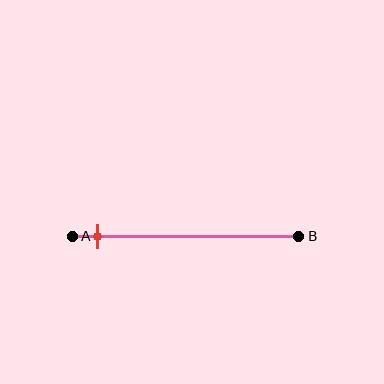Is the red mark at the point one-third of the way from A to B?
No, the mark is at about 10% from A, not at the 33% one-third point.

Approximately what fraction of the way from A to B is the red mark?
The red mark is approximately 10% of the way from A to B.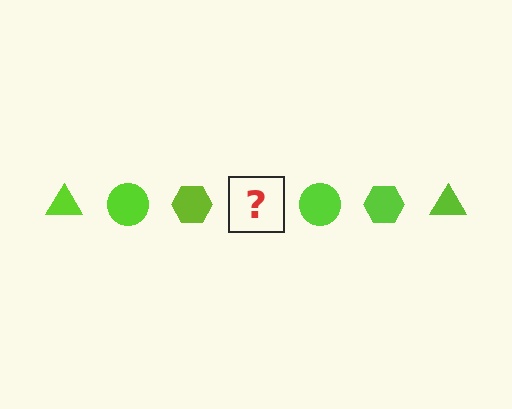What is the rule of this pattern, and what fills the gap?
The rule is that the pattern cycles through triangle, circle, hexagon shapes in lime. The gap should be filled with a lime triangle.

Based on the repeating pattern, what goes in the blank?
The blank should be a lime triangle.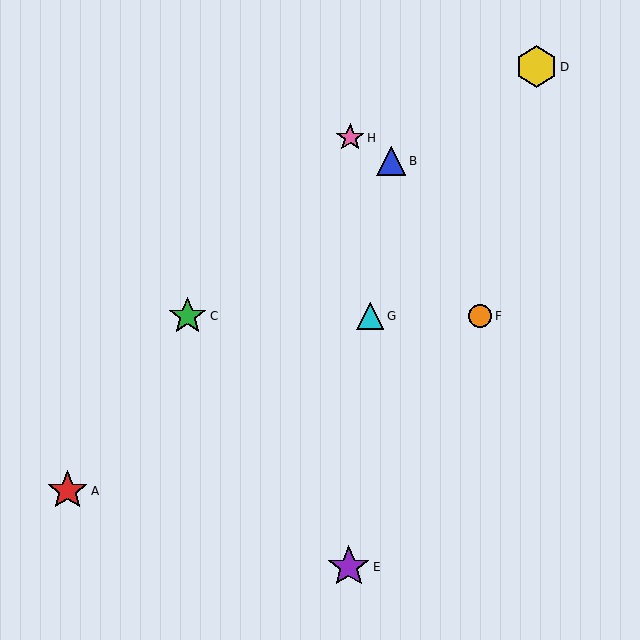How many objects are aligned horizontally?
3 objects (C, F, G) are aligned horizontally.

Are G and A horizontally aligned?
No, G is at y≈316 and A is at y≈491.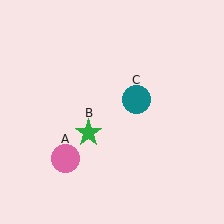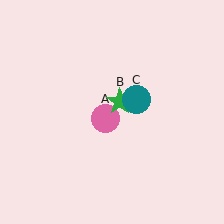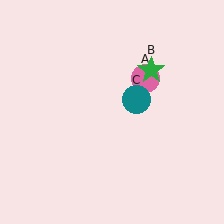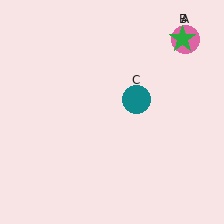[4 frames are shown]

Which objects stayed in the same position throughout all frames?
Teal circle (object C) remained stationary.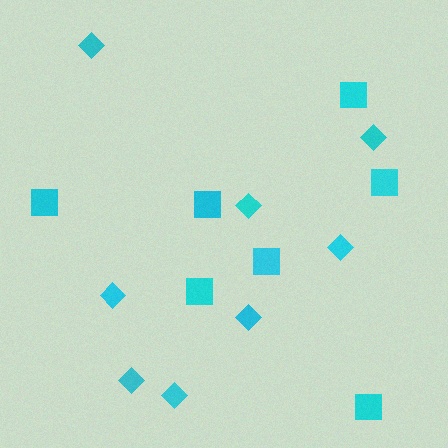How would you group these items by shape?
There are 2 groups: one group of diamonds (8) and one group of squares (7).